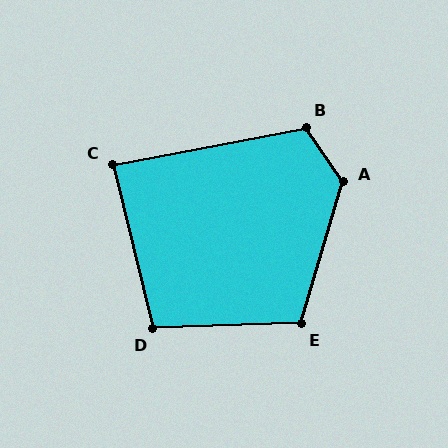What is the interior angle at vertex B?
Approximately 114 degrees (obtuse).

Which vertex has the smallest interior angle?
C, at approximately 87 degrees.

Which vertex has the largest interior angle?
A, at approximately 129 degrees.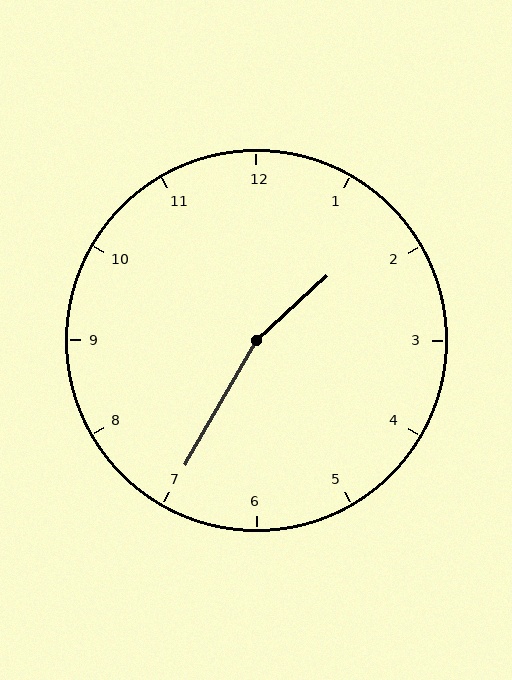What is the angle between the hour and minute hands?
Approximately 162 degrees.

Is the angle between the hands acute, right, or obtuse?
It is obtuse.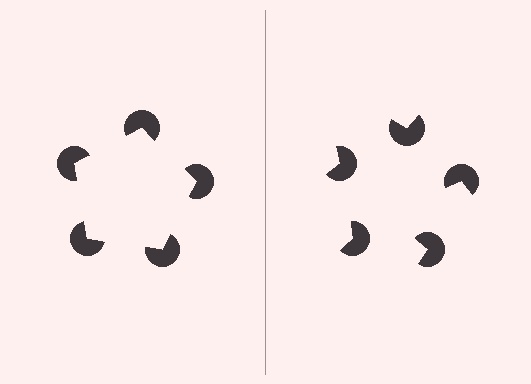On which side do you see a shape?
An illusory pentagon appears on the left side. On the right side the wedge cuts are rotated, so no coherent shape forms.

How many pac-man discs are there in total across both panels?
10 — 5 on each side.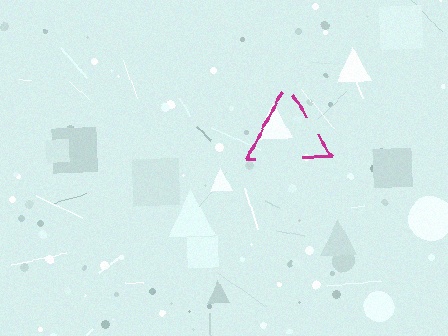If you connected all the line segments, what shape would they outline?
They would outline a triangle.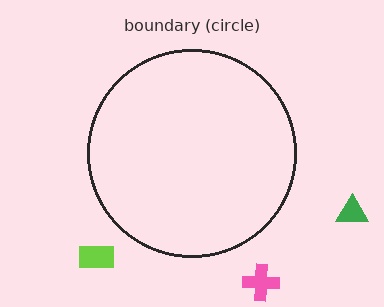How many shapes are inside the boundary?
0 inside, 3 outside.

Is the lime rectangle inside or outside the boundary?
Outside.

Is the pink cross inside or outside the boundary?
Outside.